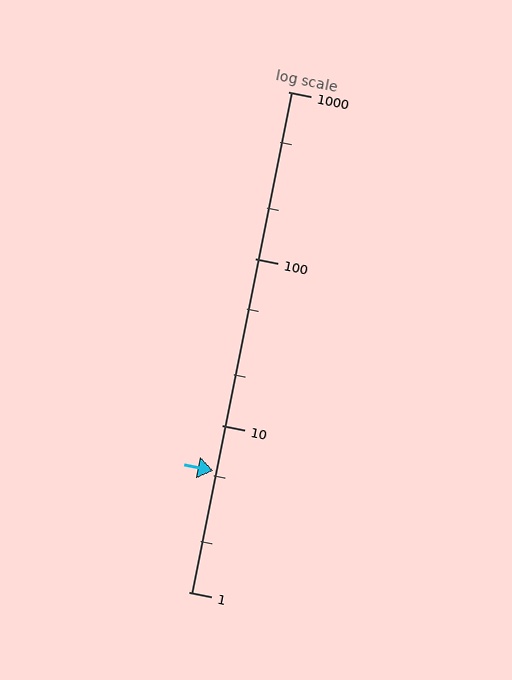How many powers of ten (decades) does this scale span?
The scale spans 3 decades, from 1 to 1000.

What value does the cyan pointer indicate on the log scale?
The pointer indicates approximately 5.3.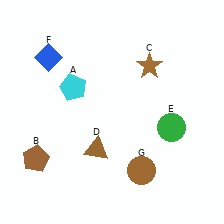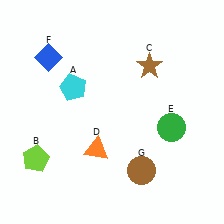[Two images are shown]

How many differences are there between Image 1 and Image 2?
There are 2 differences between the two images.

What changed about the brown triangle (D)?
In Image 1, D is brown. In Image 2, it changed to orange.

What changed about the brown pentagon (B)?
In Image 1, B is brown. In Image 2, it changed to lime.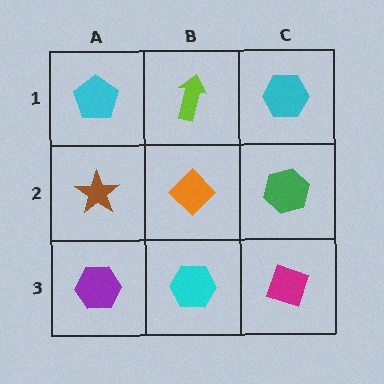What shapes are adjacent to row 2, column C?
A cyan hexagon (row 1, column C), a magenta diamond (row 3, column C), an orange diamond (row 2, column B).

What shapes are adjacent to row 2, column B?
A lime arrow (row 1, column B), a cyan hexagon (row 3, column B), a brown star (row 2, column A), a green hexagon (row 2, column C).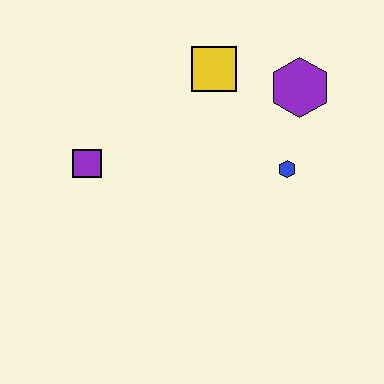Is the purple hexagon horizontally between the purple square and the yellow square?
No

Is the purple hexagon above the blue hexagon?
Yes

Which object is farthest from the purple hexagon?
The purple square is farthest from the purple hexagon.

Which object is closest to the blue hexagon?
The purple hexagon is closest to the blue hexagon.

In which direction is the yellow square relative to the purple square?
The yellow square is to the right of the purple square.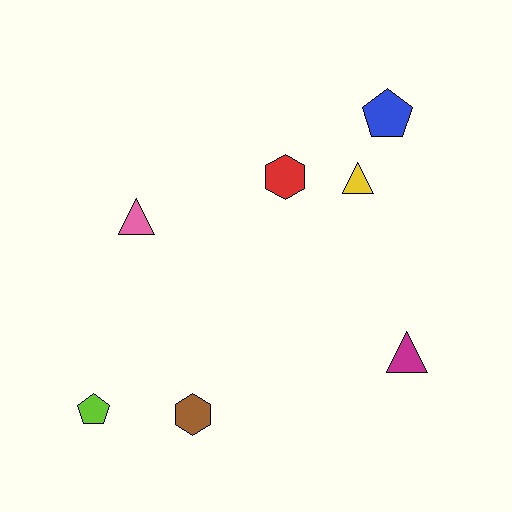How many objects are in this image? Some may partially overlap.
There are 7 objects.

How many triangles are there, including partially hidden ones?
There are 3 triangles.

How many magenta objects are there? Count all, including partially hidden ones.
There is 1 magenta object.